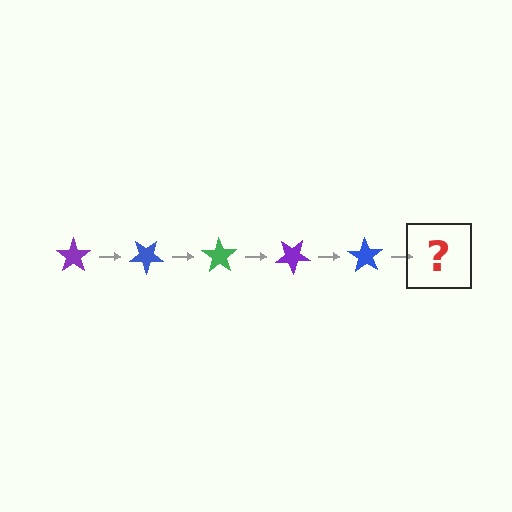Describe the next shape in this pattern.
It should be a green star, rotated 175 degrees from the start.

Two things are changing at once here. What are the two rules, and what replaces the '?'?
The two rules are that it rotates 35 degrees each step and the color cycles through purple, blue, and green. The '?' should be a green star, rotated 175 degrees from the start.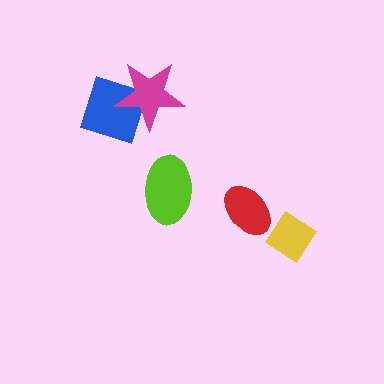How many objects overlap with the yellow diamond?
0 objects overlap with the yellow diamond.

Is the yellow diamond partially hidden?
No, no other shape covers it.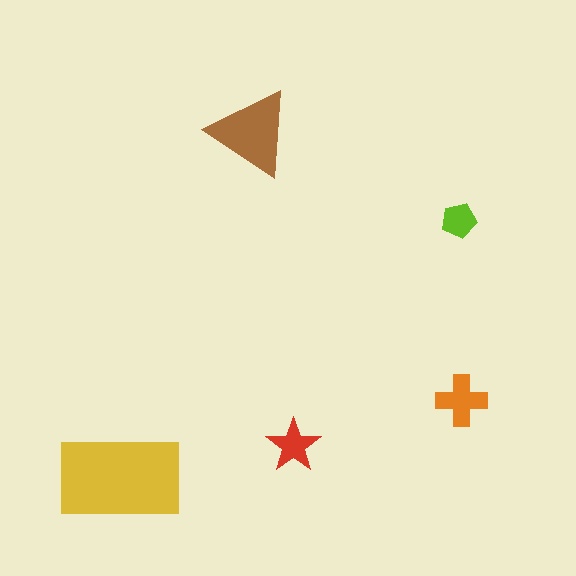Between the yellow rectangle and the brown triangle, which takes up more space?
The yellow rectangle.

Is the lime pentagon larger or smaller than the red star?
Smaller.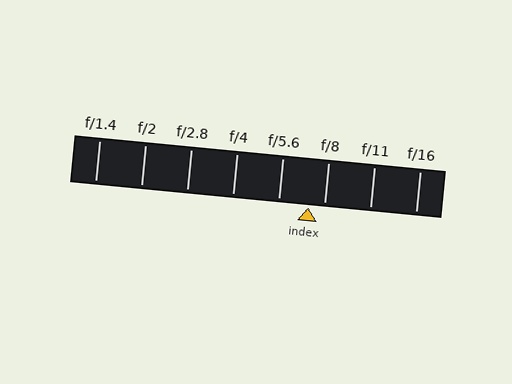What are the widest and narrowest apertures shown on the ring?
The widest aperture shown is f/1.4 and the narrowest is f/16.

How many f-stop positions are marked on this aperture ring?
There are 8 f-stop positions marked.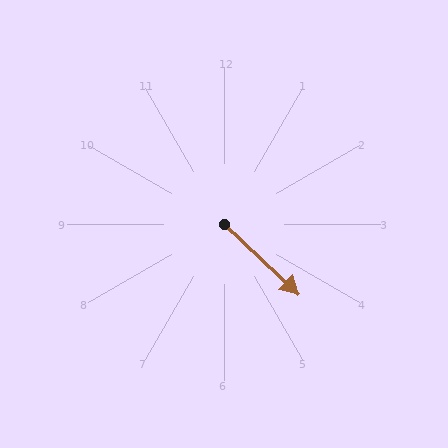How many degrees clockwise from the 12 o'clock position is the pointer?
Approximately 133 degrees.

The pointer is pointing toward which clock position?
Roughly 4 o'clock.